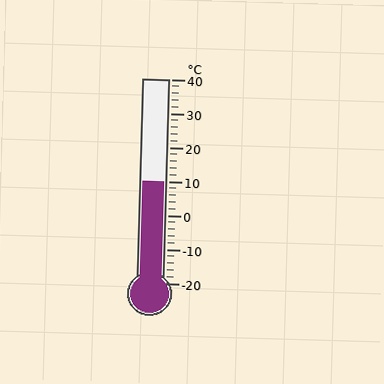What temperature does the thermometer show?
The thermometer shows approximately 10°C.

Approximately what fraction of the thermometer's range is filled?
The thermometer is filled to approximately 50% of its range.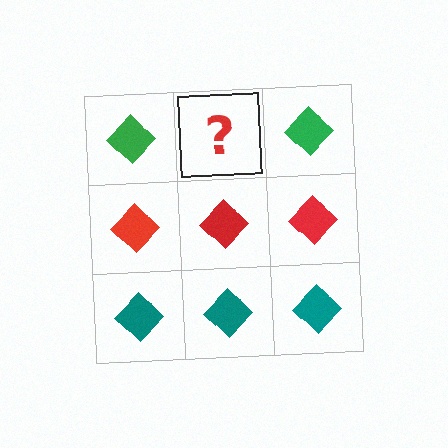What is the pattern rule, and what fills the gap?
The rule is that each row has a consistent color. The gap should be filled with a green diamond.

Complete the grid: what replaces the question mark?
The question mark should be replaced with a green diamond.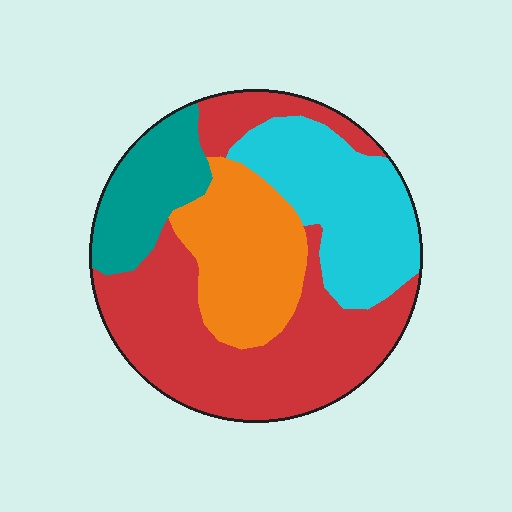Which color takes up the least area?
Teal, at roughly 15%.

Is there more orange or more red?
Red.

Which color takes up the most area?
Red, at roughly 45%.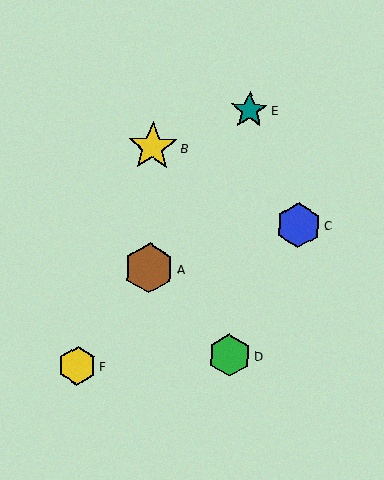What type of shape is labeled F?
Shape F is a yellow hexagon.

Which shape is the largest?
The brown hexagon (labeled A) is the largest.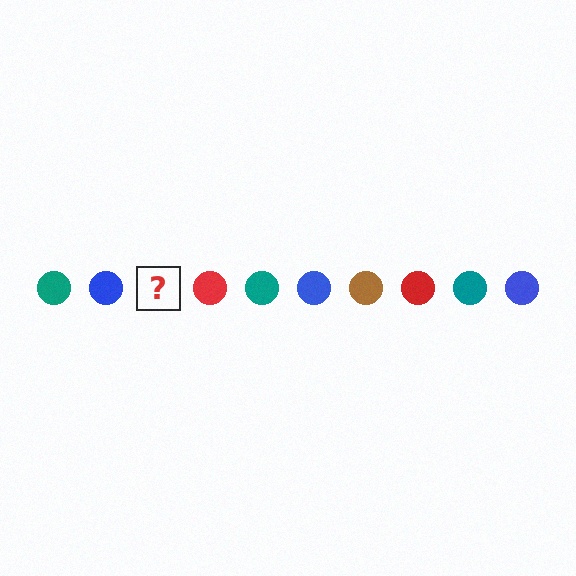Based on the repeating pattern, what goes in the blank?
The blank should be a brown circle.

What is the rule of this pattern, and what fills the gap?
The rule is that the pattern cycles through teal, blue, brown, red circles. The gap should be filled with a brown circle.